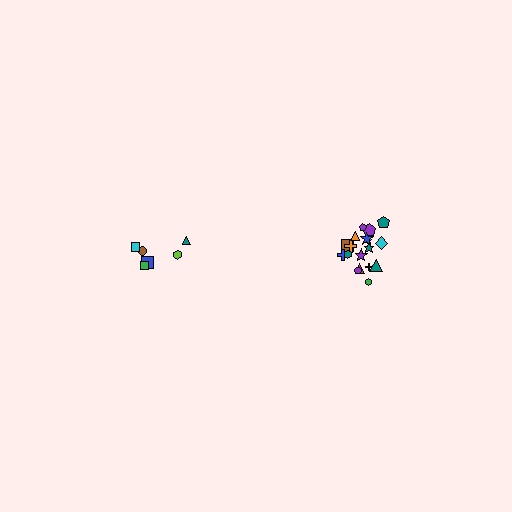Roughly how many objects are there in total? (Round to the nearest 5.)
Roughly 25 objects in total.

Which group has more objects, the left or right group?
The right group.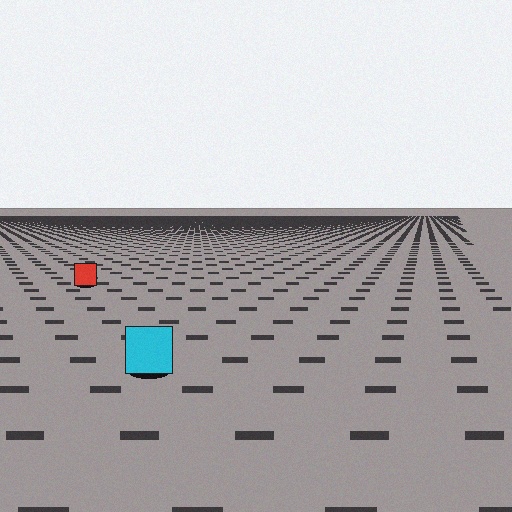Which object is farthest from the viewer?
The red square is farthest from the viewer. It appears smaller and the ground texture around it is denser.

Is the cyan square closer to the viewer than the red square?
Yes. The cyan square is closer — you can tell from the texture gradient: the ground texture is coarser near it.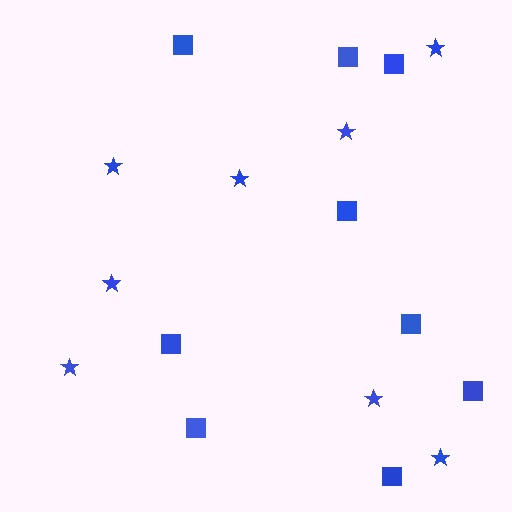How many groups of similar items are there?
There are 2 groups: one group of squares (9) and one group of stars (8).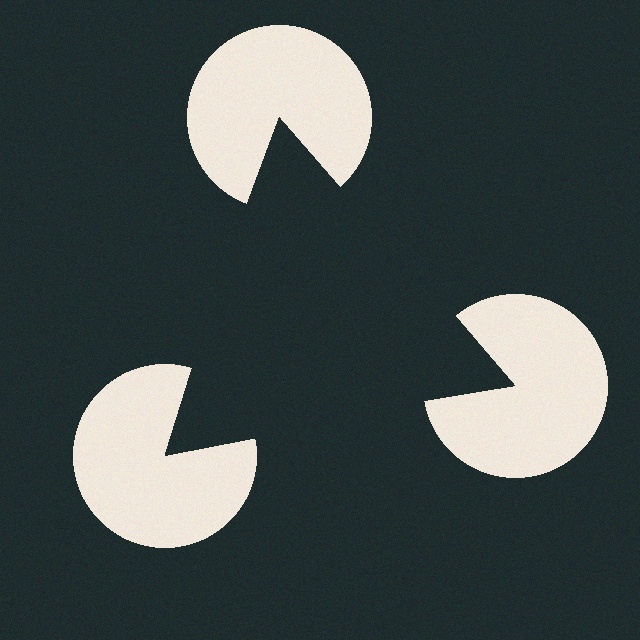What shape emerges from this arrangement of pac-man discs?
An illusory triangle — its edges are inferred from the aligned wedge cuts in the pac-man discs, not physically drawn.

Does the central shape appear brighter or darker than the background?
It typically appears slightly darker than the background, even though no actual brightness change is drawn.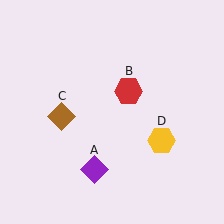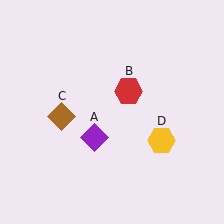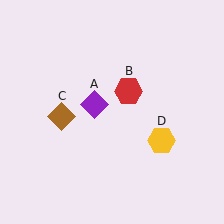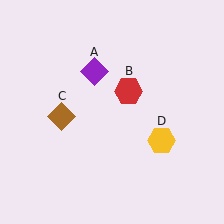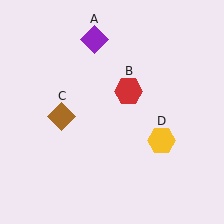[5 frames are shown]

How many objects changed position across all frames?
1 object changed position: purple diamond (object A).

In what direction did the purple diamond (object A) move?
The purple diamond (object A) moved up.